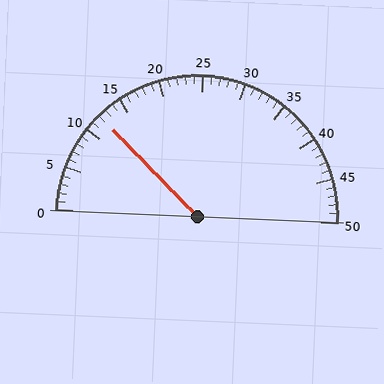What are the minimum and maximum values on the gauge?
The gauge ranges from 0 to 50.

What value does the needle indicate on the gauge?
The needle indicates approximately 12.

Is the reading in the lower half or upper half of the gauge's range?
The reading is in the lower half of the range (0 to 50).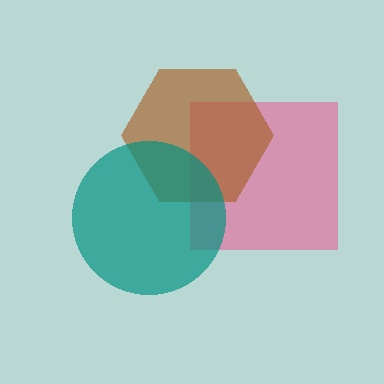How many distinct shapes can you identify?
There are 3 distinct shapes: a pink square, a brown hexagon, a teal circle.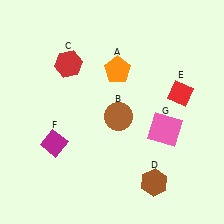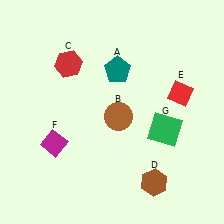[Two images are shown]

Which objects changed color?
A changed from orange to teal. G changed from pink to green.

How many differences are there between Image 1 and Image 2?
There are 2 differences between the two images.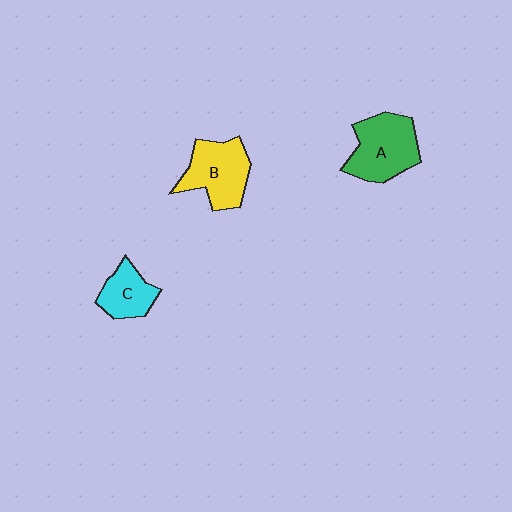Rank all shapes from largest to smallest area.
From largest to smallest: A (green), B (yellow), C (cyan).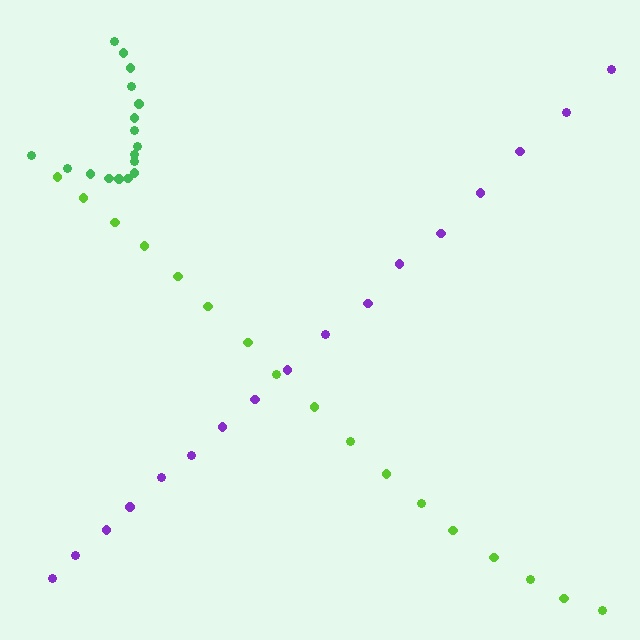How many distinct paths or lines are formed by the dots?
There are 3 distinct paths.